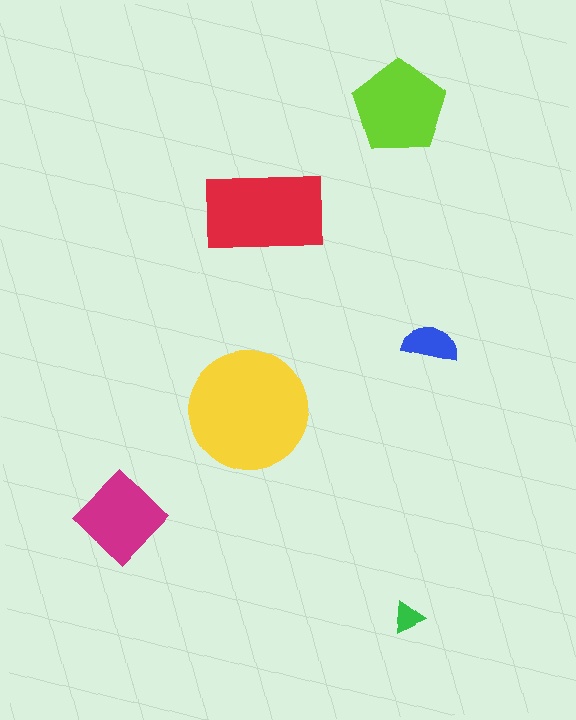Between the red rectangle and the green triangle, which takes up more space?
The red rectangle.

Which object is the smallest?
The green triangle.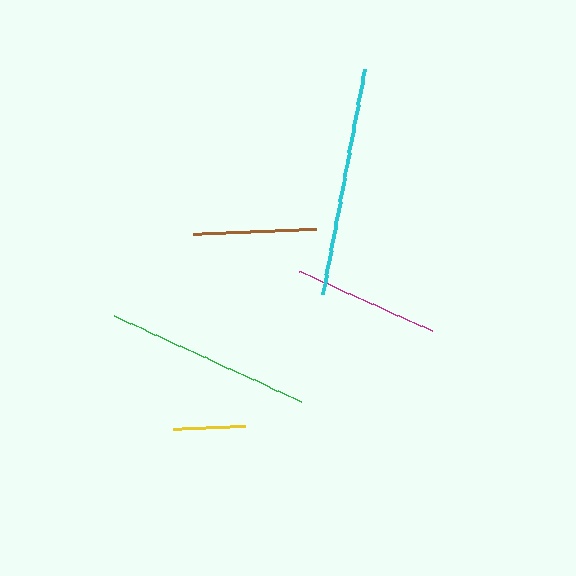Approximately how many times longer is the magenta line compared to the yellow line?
The magenta line is approximately 2.0 times the length of the yellow line.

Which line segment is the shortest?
The yellow line is the shortest at approximately 72 pixels.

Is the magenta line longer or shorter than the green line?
The green line is longer than the magenta line.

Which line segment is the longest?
The cyan line is the longest at approximately 228 pixels.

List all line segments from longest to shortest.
From longest to shortest: cyan, green, magenta, brown, yellow.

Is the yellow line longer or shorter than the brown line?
The brown line is longer than the yellow line.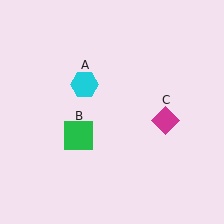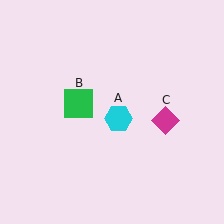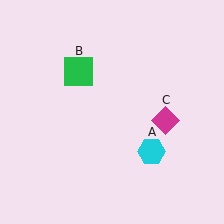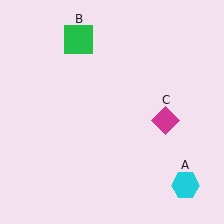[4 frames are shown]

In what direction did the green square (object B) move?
The green square (object B) moved up.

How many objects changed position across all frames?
2 objects changed position: cyan hexagon (object A), green square (object B).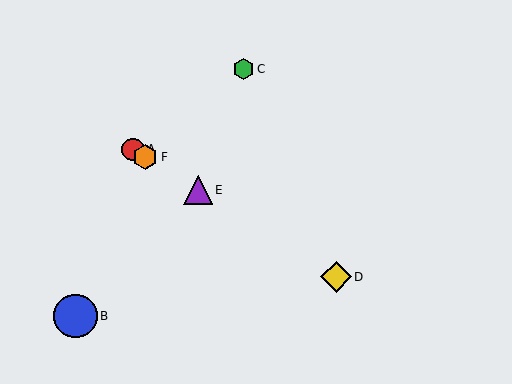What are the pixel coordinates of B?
Object B is at (76, 316).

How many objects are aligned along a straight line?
4 objects (A, D, E, F) are aligned along a straight line.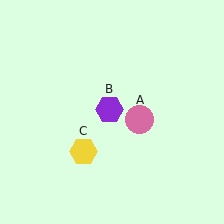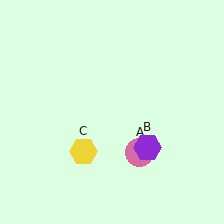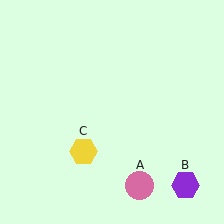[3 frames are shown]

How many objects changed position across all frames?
2 objects changed position: pink circle (object A), purple hexagon (object B).